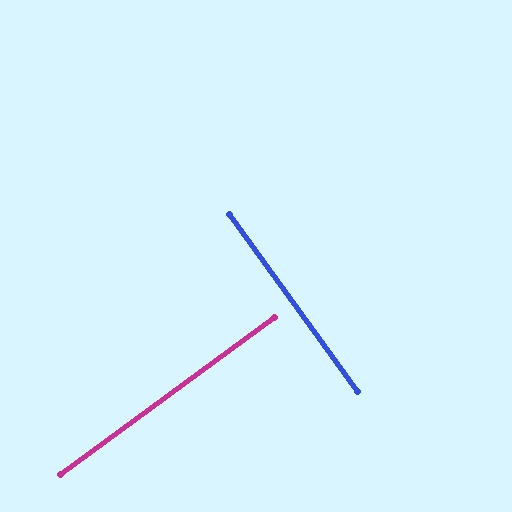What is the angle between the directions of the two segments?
Approximately 90 degrees.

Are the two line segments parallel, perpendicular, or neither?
Perpendicular — they meet at approximately 90°.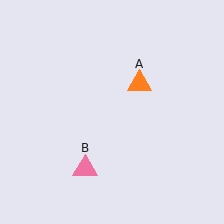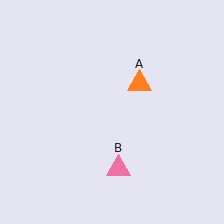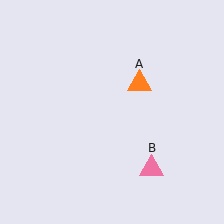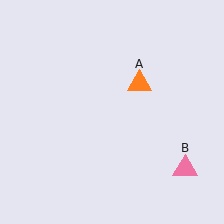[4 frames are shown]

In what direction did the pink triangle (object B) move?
The pink triangle (object B) moved right.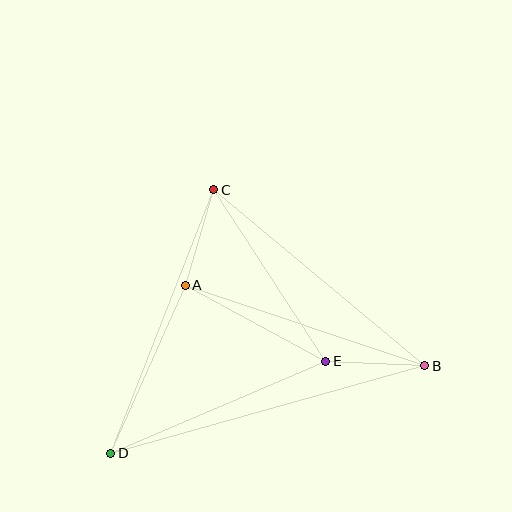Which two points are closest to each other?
Points B and E are closest to each other.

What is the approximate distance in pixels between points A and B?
The distance between A and B is approximately 252 pixels.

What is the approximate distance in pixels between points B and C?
The distance between B and C is approximately 274 pixels.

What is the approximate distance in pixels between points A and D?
The distance between A and D is approximately 184 pixels.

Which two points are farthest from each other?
Points B and D are farthest from each other.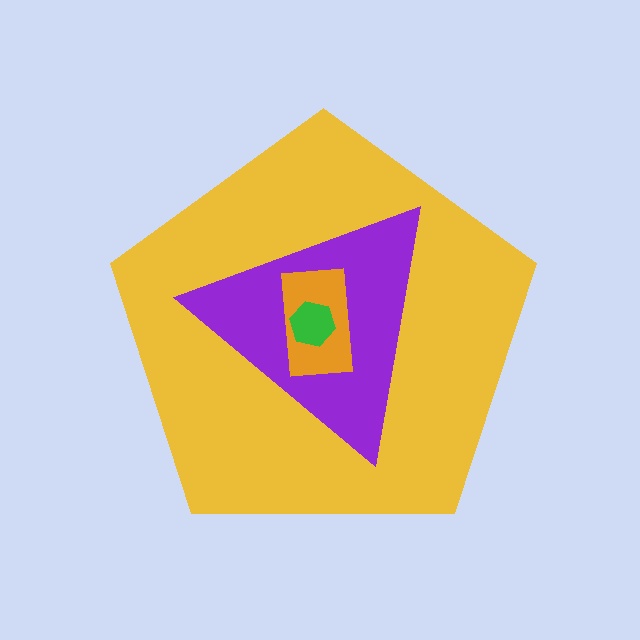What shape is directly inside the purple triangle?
The orange rectangle.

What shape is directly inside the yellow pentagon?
The purple triangle.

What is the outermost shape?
The yellow pentagon.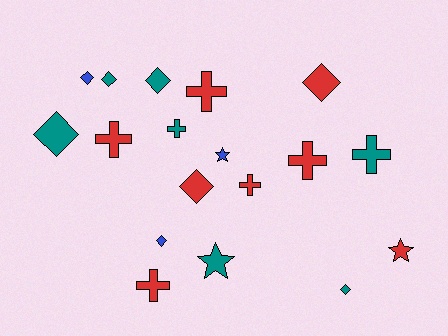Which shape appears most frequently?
Diamond, with 8 objects.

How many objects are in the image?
There are 18 objects.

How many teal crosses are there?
There are 2 teal crosses.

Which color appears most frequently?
Red, with 8 objects.